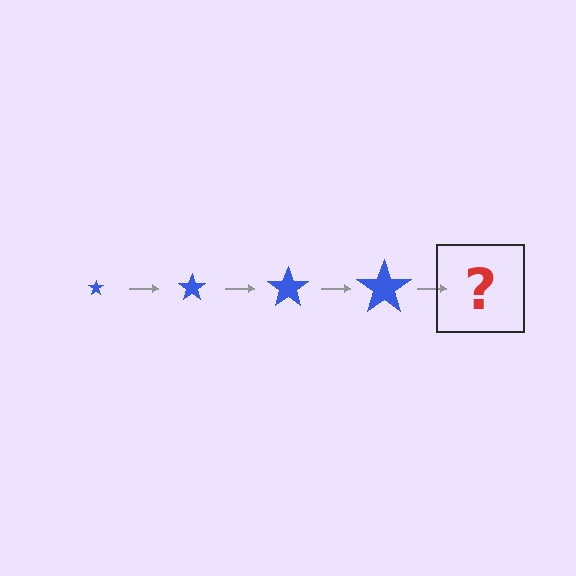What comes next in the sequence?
The next element should be a blue star, larger than the previous one.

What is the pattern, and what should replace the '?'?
The pattern is that the star gets progressively larger each step. The '?' should be a blue star, larger than the previous one.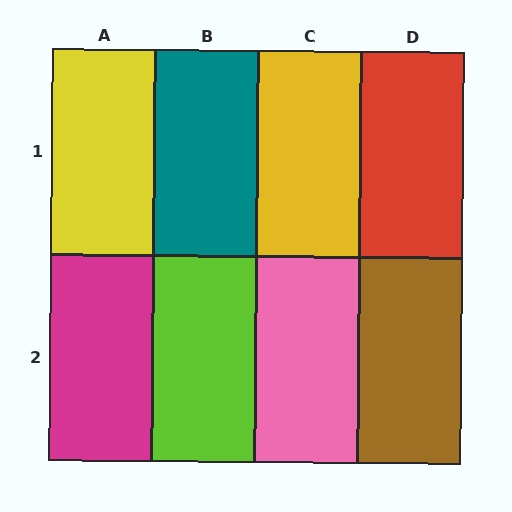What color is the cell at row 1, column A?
Yellow.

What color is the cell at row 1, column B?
Teal.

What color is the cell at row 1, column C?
Yellow.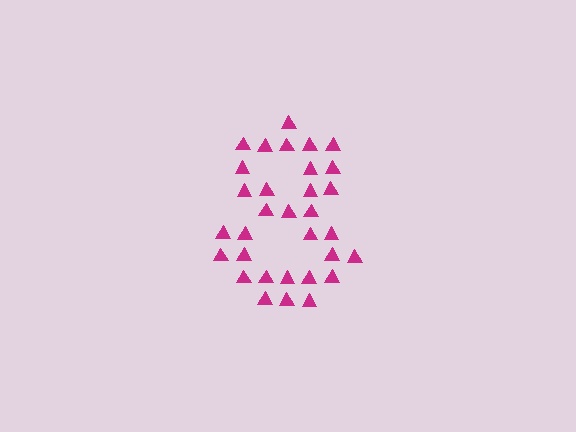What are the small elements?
The small elements are triangles.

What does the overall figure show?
The overall figure shows the digit 8.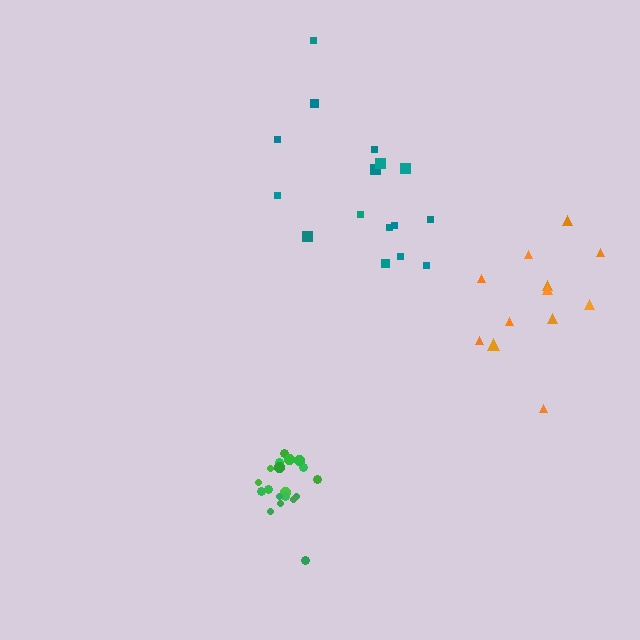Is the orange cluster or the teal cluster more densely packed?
Orange.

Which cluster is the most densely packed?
Green.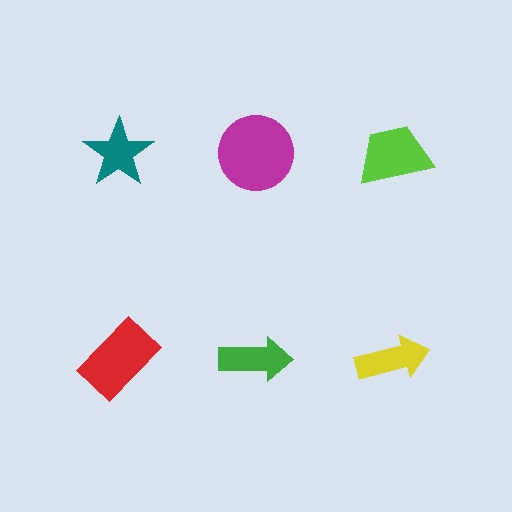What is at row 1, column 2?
A magenta circle.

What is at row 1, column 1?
A teal star.